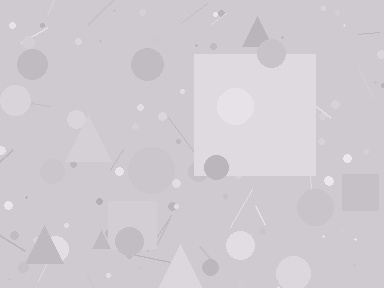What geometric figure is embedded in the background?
A square is embedded in the background.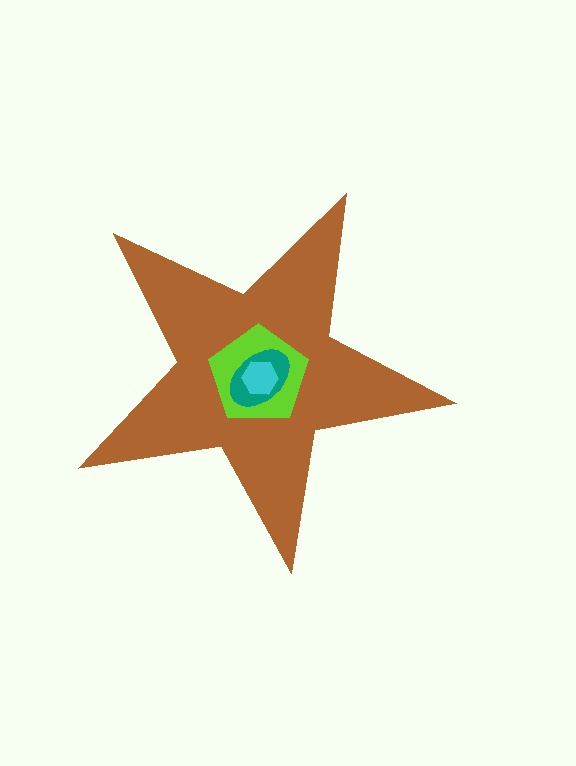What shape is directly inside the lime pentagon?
The teal ellipse.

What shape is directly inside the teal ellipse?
The cyan hexagon.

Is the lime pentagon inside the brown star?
Yes.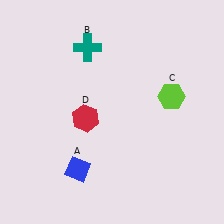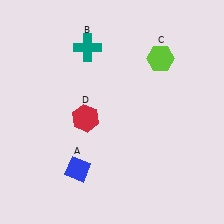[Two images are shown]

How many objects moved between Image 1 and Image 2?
1 object moved between the two images.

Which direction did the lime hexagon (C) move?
The lime hexagon (C) moved up.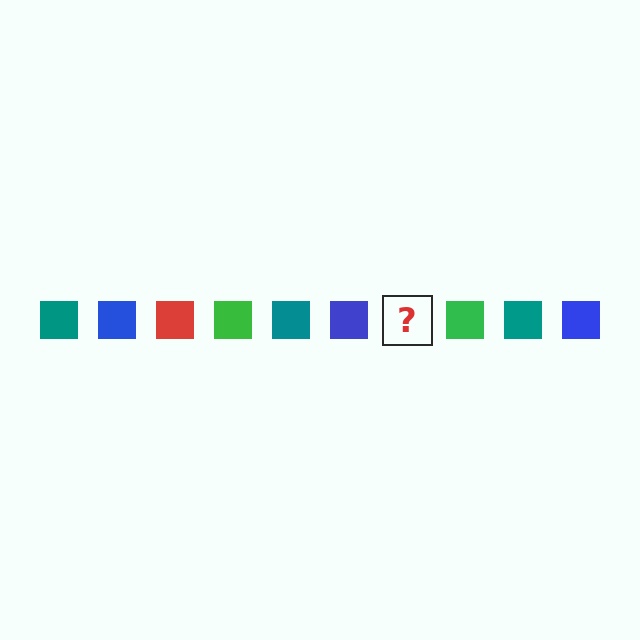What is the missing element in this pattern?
The missing element is a red square.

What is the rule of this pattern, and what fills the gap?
The rule is that the pattern cycles through teal, blue, red, green squares. The gap should be filled with a red square.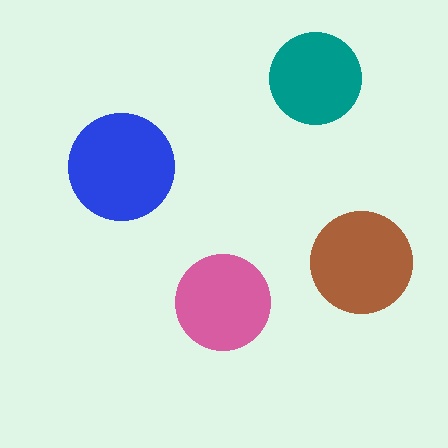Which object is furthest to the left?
The blue circle is leftmost.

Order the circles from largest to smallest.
the blue one, the brown one, the pink one, the teal one.